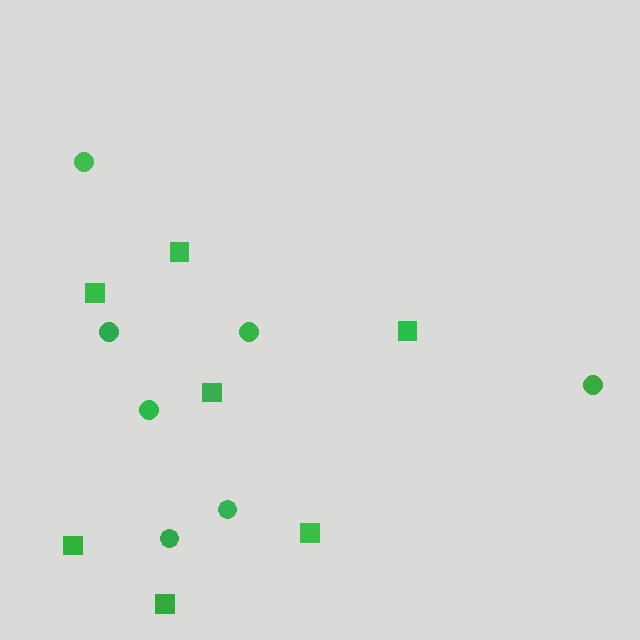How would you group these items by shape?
There are 2 groups: one group of circles (7) and one group of squares (7).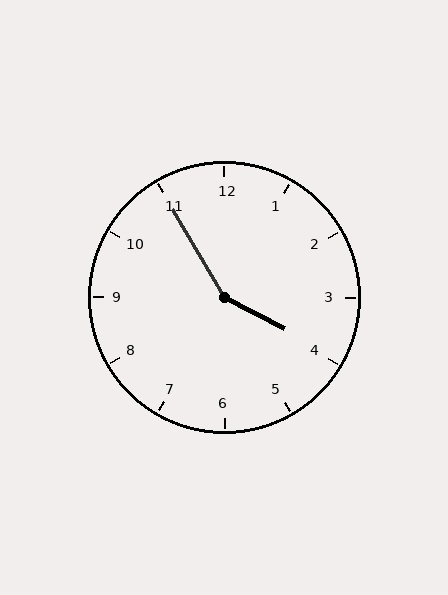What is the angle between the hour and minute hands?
Approximately 148 degrees.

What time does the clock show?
3:55.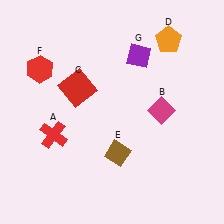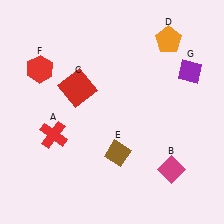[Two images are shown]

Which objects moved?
The objects that moved are: the magenta diamond (B), the purple diamond (G).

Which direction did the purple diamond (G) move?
The purple diamond (G) moved right.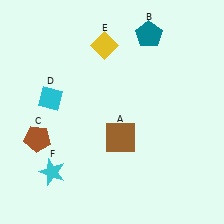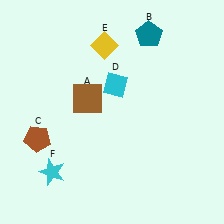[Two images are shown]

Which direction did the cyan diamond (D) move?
The cyan diamond (D) moved right.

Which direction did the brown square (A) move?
The brown square (A) moved up.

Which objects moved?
The objects that moved are: the brown square (A), the cyan diamond (D).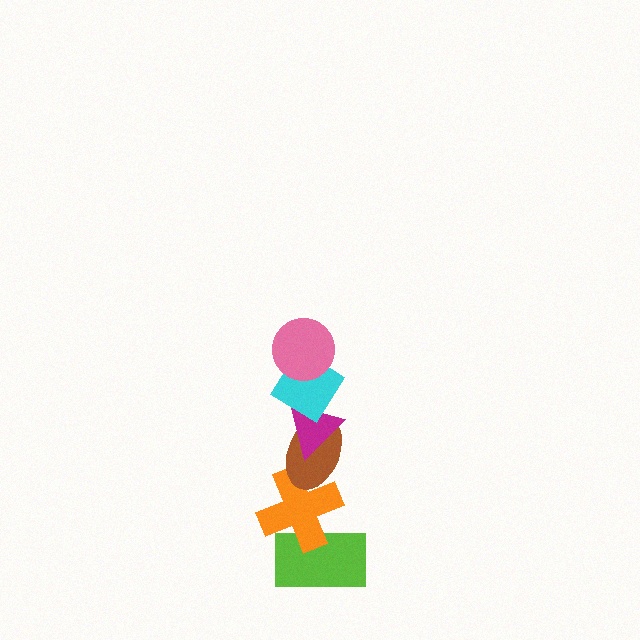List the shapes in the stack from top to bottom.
From top to bottom: the pink circle, the cyan diamond, the magenta triangle, the brown ellipse, the orange cross, the lime rectangle.